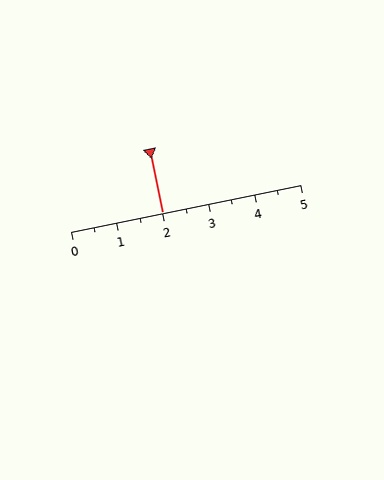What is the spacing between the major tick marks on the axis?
The major ticks are spaced 1 apart.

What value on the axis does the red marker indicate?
The marker indicates approximately 2.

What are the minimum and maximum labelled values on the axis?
The axis runs from 0 to 5.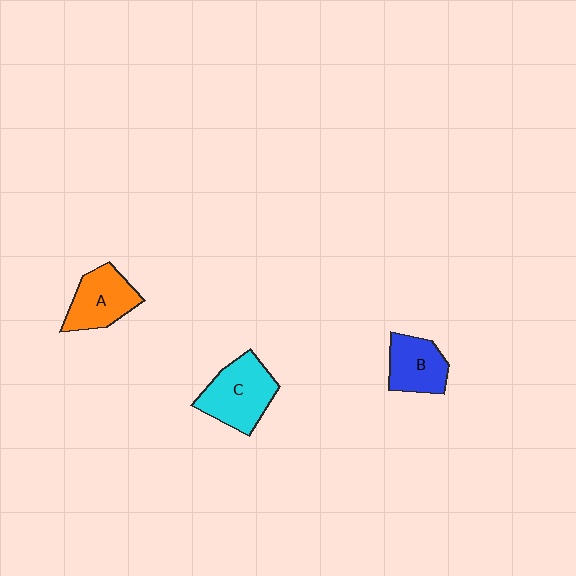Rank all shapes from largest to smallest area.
From largest to smallest: C (cyan), A (orange), B (blue).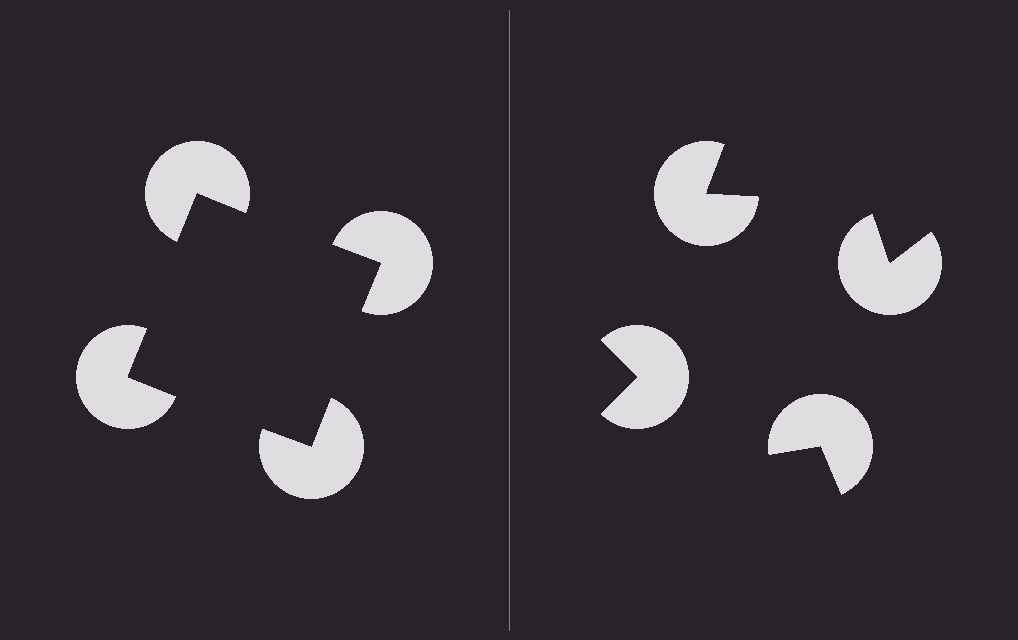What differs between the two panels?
The pac-man discs are positioned identically on both sides; only the wedge orientations differ. On the left they align to a square; on the right they are misaligned.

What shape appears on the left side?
An illusory square.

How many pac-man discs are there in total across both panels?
8 — 4 on each side.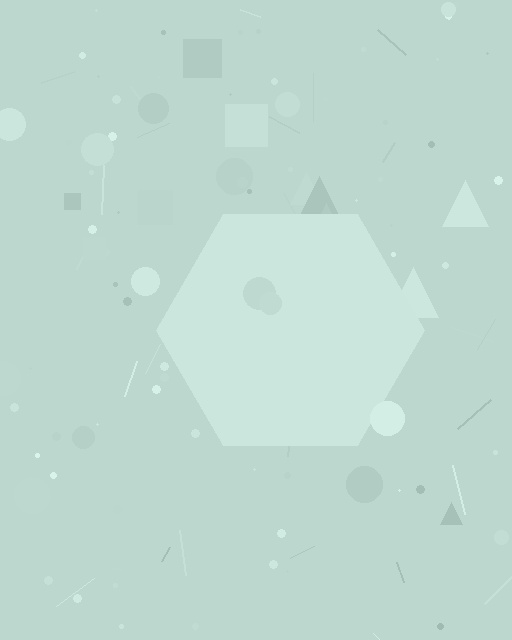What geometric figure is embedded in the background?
A hexagon is embedded in the background.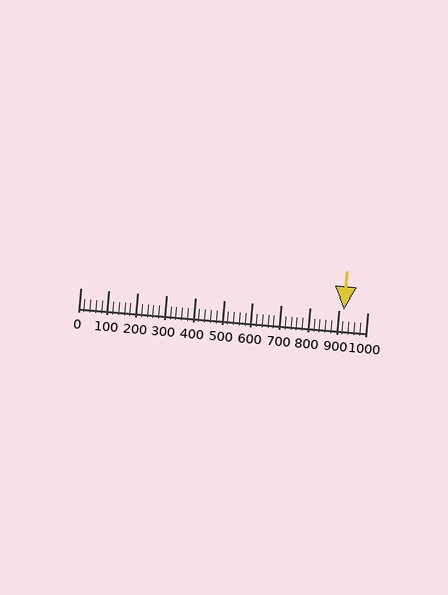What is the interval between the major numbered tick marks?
The major tick marks are spaced 100 units apart.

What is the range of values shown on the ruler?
The ruler shows values from 0 to 1000.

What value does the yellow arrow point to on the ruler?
The yellow arrow points to approximately 920.